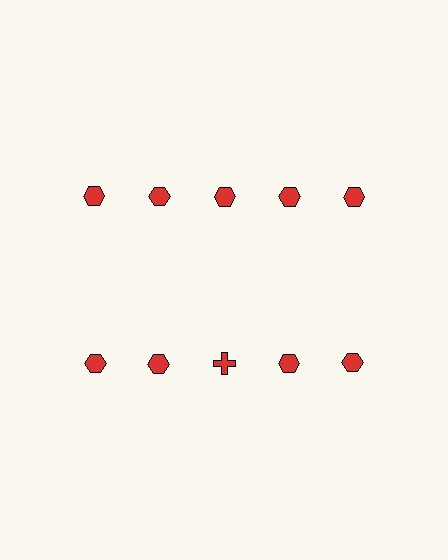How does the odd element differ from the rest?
It has a different shape: cross instead of hexagon.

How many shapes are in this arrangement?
There are 10 shapes arranged in a grid pattern.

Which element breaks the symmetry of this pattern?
The red cross in the second row, center column breaks the symmetry. All other shapes are red hexagons.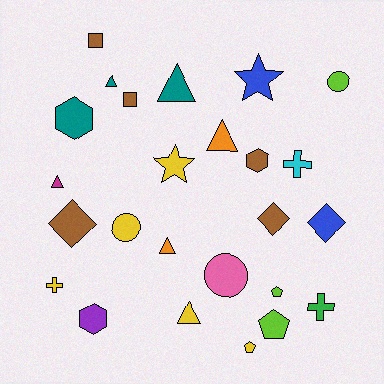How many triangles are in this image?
There are 6 triangles.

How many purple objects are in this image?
There is 1 purple object.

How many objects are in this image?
There are 25 objects.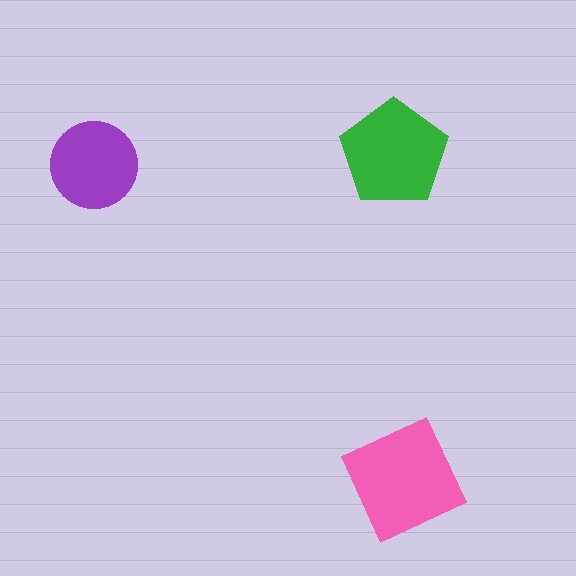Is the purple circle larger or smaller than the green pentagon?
Smaller.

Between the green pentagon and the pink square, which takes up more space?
The pink square.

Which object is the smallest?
The purple circle.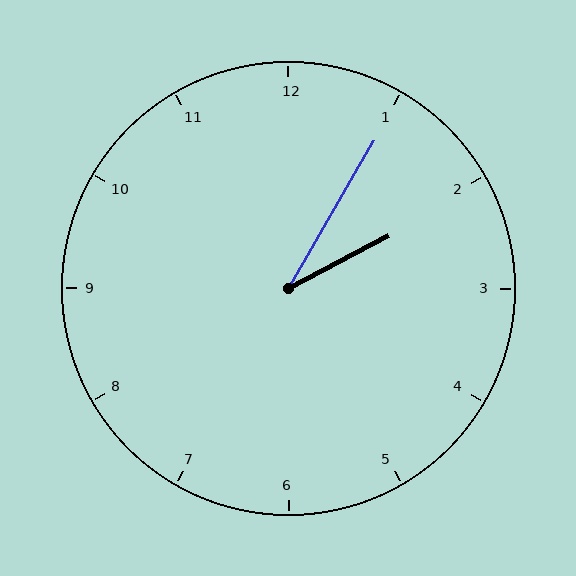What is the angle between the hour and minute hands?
Approximately 32 degrees.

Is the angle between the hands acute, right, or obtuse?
It is acute.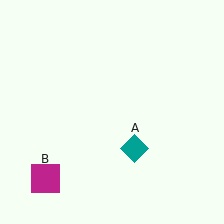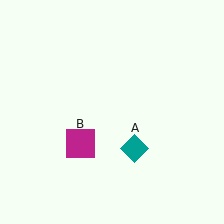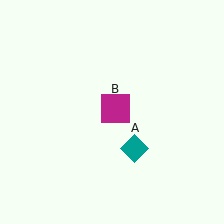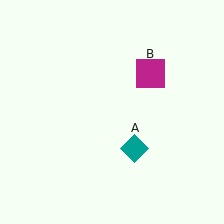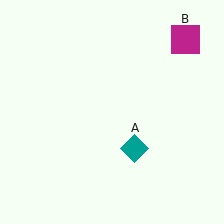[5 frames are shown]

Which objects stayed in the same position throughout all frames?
Teal diamond (object A) remained stationary.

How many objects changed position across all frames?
1 object changed position: magenta square (object B).